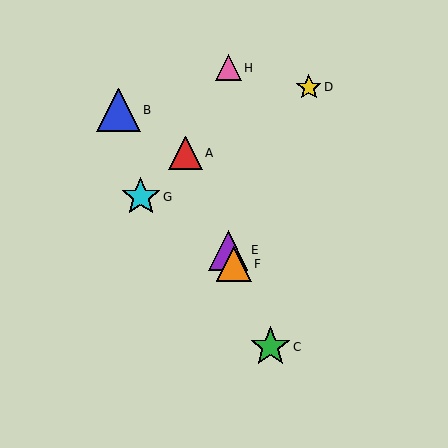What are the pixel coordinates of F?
Object F is at (234, 264).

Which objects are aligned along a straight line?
Objects A, C, E, F are aligned along a straight line.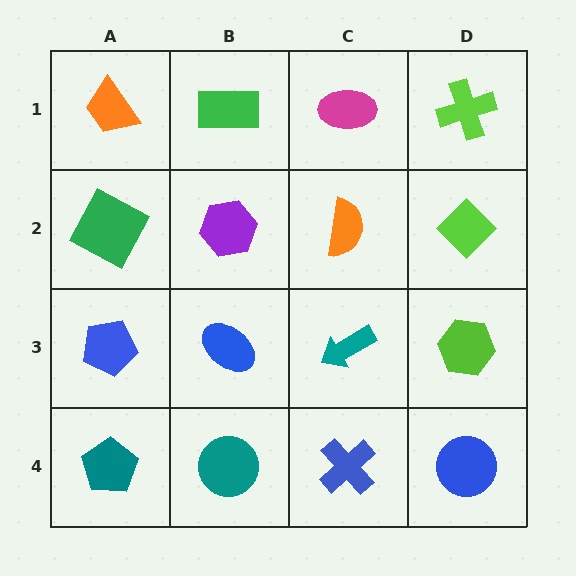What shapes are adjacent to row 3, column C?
An orange semicircle (row 2, column C), a blue cross (row 4, column C), a blue ellipse (row 3, column B), a lime hexagon (row 3, column D).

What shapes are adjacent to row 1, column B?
A purple hexagon (row 2, column B), an orange trapezoid (row 1, column A), a magenta ellipse (row 1, column C).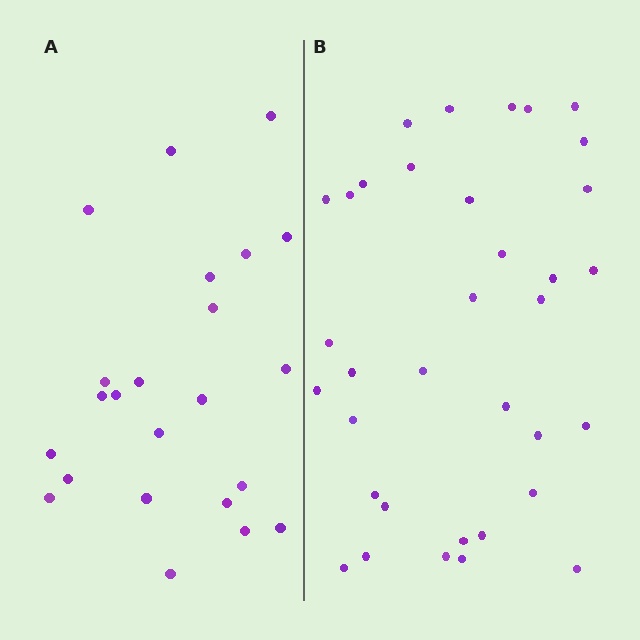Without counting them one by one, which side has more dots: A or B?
Region B (the right region) has more dots.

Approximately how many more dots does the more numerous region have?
Region B has roughly 12 or so more dots than region A.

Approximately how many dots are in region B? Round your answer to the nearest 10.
About 40 dots. (The exact count is 35, which rounds to 40.)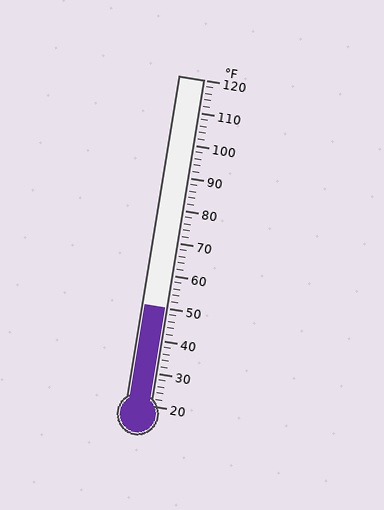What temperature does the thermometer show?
The thermometer shows approximately 50°F.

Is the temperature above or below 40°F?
The temperature is above 40°F.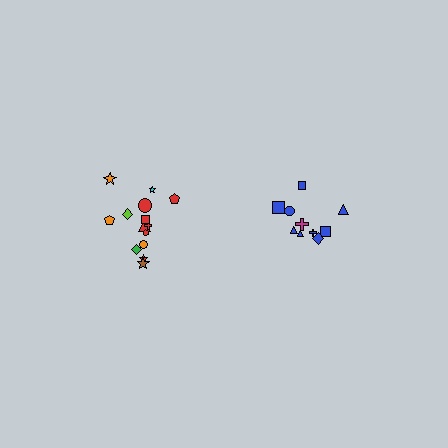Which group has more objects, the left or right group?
The left group.